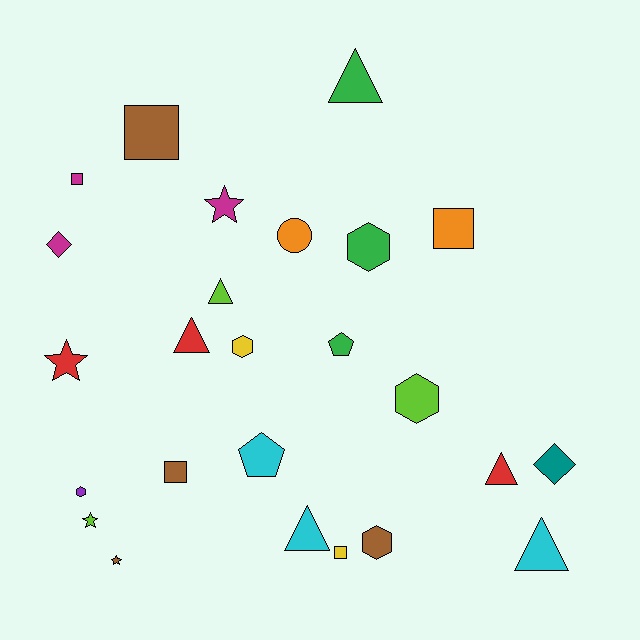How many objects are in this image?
There are 25 objects.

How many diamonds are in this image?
There are 2 diamonds.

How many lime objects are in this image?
There are 3 lime objects.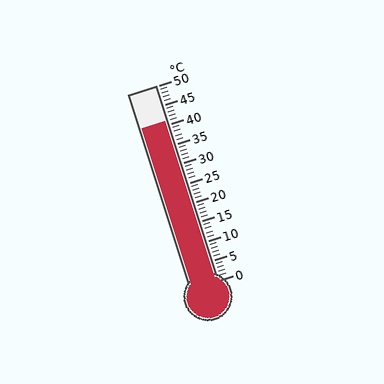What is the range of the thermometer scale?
The thermometer scale ranges from 0°C to 50°C.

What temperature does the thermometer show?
The thermometer shows approximately 41°C.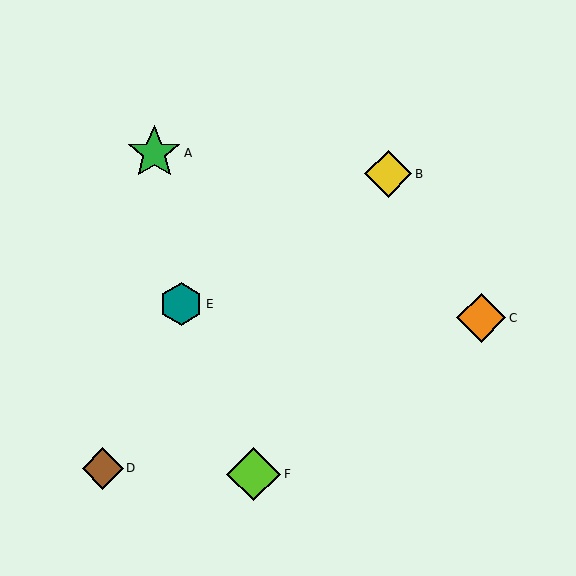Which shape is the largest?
The green star (labeled A) is the largest.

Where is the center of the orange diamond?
The center of the orange diamond is at (481, 318).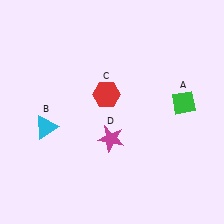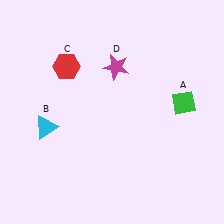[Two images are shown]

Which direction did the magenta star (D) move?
The magenta star (D) moved up.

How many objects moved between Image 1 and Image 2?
2 objects moved between the two images.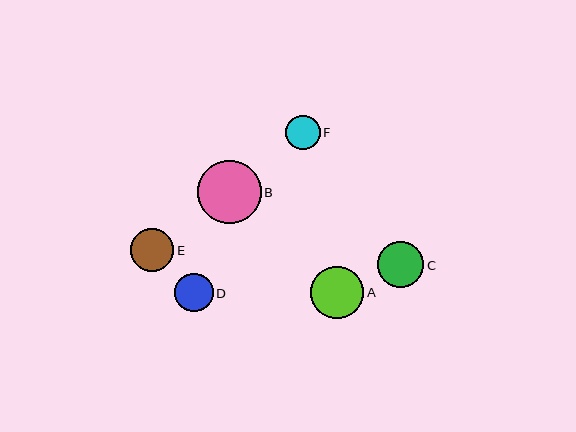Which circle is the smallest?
Circle F is the smallest with a size of approximately 34 pixels.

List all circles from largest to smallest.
From largest to smallest: B, A, C, E, D, F.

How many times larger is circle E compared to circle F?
Circle E is approximately 1.2 times the size of circle F.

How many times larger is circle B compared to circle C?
Circle B is approximately 1.4 times the size of circle C.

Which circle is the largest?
Circle B is the largest with a size of approximately 63 pixels.